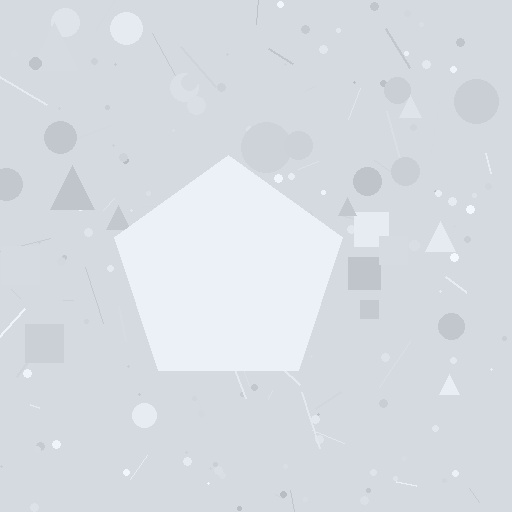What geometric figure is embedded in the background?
A pentagon is embedded in the background.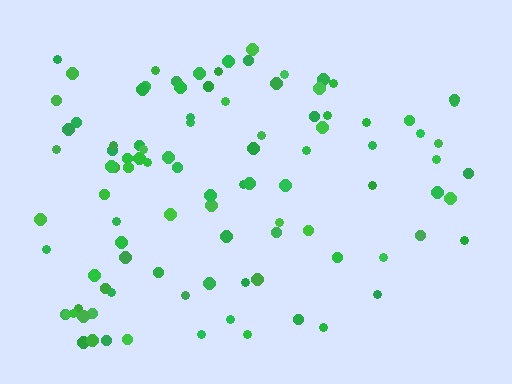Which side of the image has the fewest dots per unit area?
The right.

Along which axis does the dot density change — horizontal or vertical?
Horizontal.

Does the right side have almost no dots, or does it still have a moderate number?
Still a moderate number, just noticeably fewer than the left.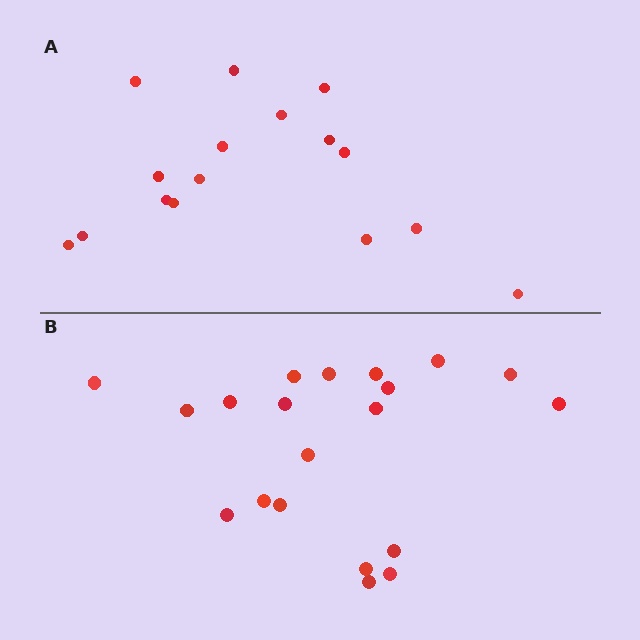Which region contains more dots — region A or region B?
Region B (the bottom region) has more dots.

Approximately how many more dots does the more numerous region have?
Region B has about 4 more dots than region A.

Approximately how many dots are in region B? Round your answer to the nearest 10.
About 20 dots.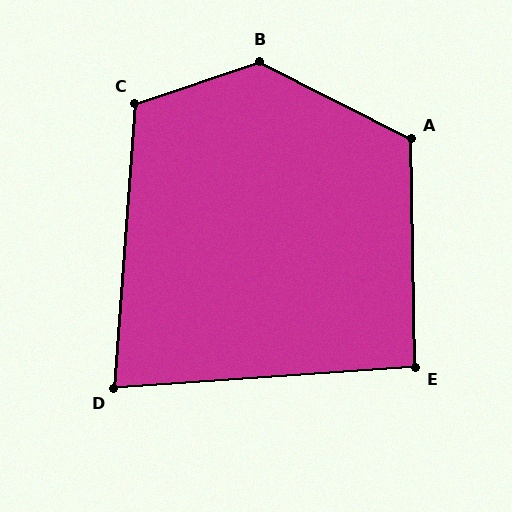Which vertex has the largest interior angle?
B, at approximately 134 degrees.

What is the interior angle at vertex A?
Approximately 118 degrees (obtuse).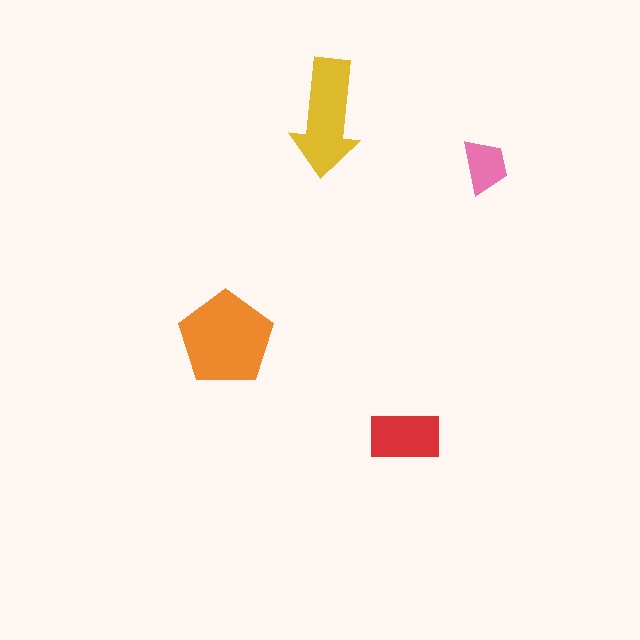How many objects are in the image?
There are 4 objects in the image.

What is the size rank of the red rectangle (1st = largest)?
3rd.